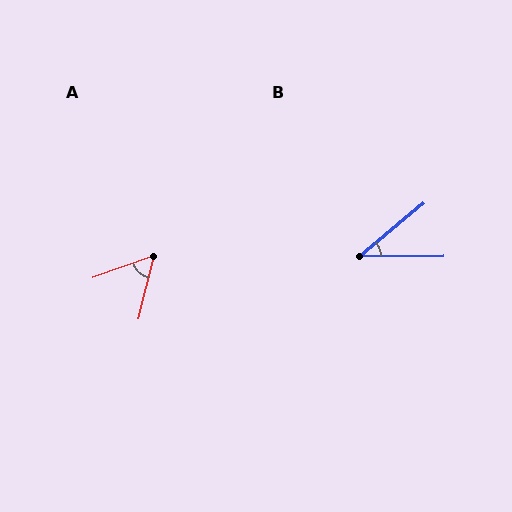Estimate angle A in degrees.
Approximately 57 degrees.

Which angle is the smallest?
B, at approximately 39 degrees.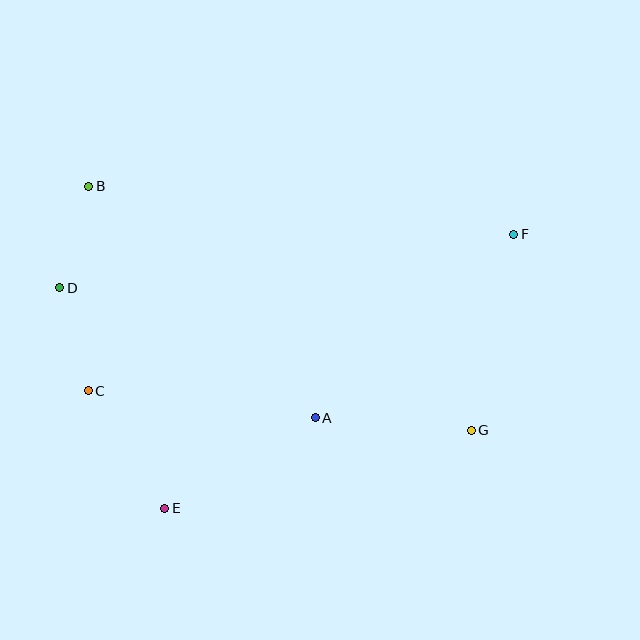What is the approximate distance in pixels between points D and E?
The distance between D and E is approximately 244 pixels.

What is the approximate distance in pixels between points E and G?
The distance between E and G is approximately 316 pixels.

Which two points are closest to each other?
Points B and D are closest to each other.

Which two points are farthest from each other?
Points D and F are farthest from each other.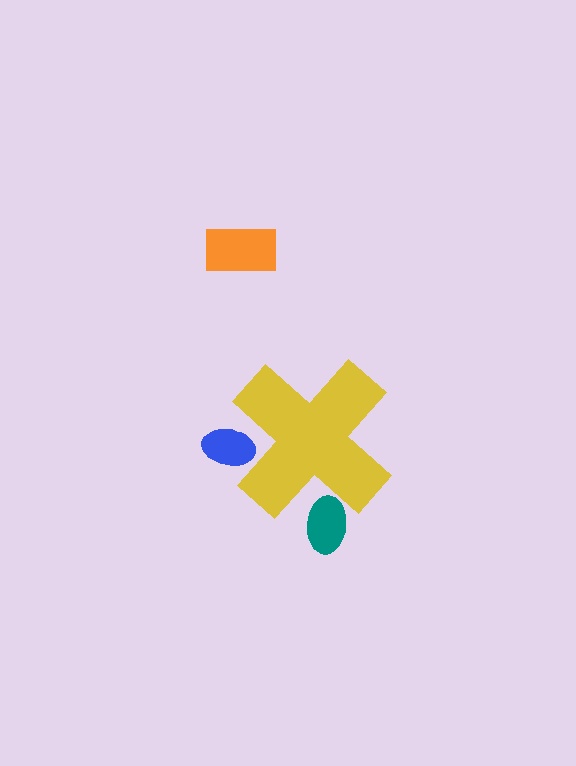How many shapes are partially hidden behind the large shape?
2 shapes are partially hidden.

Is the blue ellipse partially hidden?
Yes, the blue ellipse is partially hidden behind the yellow cross.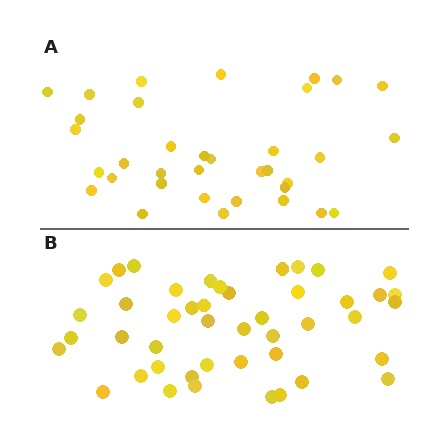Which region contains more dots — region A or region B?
Region B (the bottom region) has more dots.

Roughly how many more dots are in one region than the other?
Region B has roughly 10 or so more dots than region A.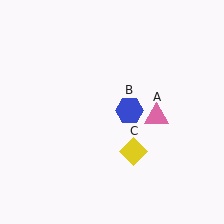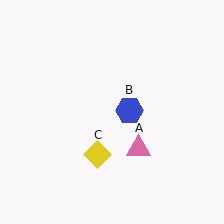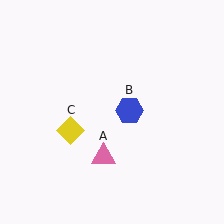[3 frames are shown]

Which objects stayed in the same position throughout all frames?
Blue hexagon (object B) remained stationary.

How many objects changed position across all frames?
2 objects changed position: pink triangle (object A), yellow diamond (object C).